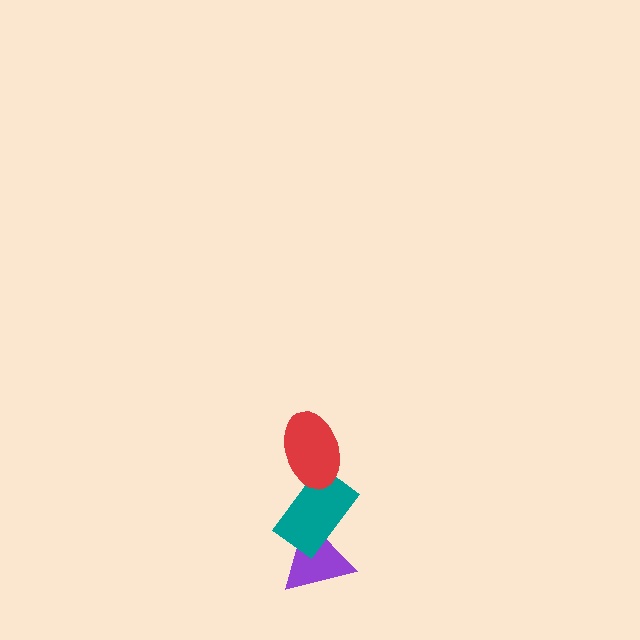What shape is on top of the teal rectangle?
The red ellipse is on top of the teal rectangle.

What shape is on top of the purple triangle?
The teal rectangle is on top of the purple triangle.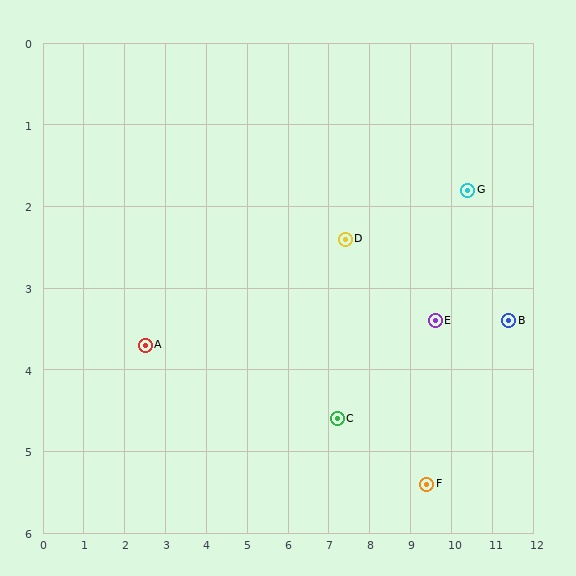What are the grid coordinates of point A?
Point A is at approximately (2.5, 3.7).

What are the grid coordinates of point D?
Point D is at approximately (7.4, 2.4).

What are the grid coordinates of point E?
Point E is at approximately (9.6, 3.4).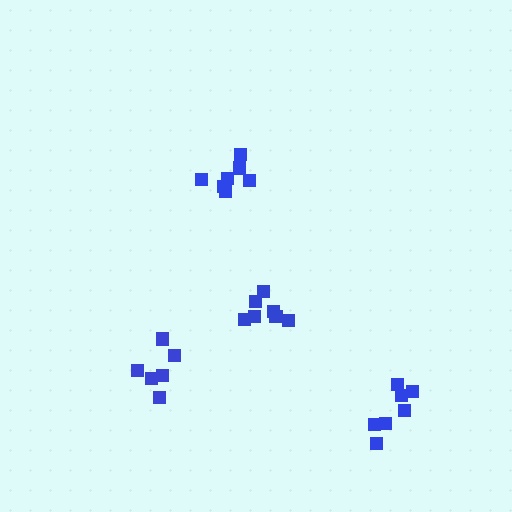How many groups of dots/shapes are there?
There are 4 groups.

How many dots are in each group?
Group 1: 7 dots, Group 2: 7 dots, Group 3: 7 dots, Group 4: 6 dots (27 total).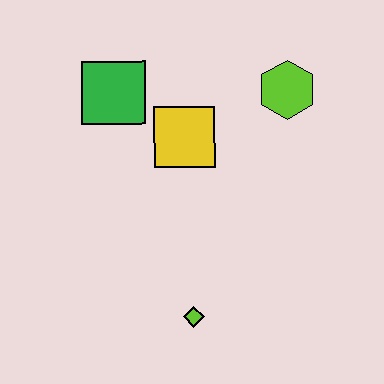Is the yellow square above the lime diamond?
Yes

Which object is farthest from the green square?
The lime diamond is farthest from the green square.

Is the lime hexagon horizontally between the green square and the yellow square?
No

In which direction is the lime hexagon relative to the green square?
The lime hexagon is to the right of the green square.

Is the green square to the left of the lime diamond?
Yes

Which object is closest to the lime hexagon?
The yellow square is closest to the lime hexagon.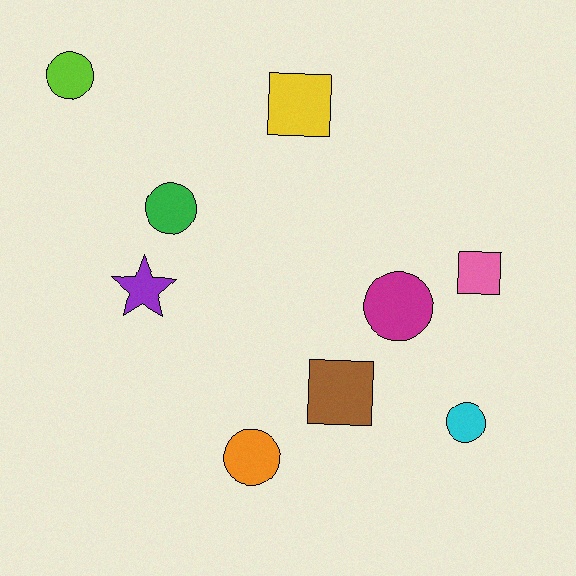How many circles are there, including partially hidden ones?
There are 5 circles.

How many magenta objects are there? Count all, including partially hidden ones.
There is 1 magenta object.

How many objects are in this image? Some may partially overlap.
There are 9 objects.